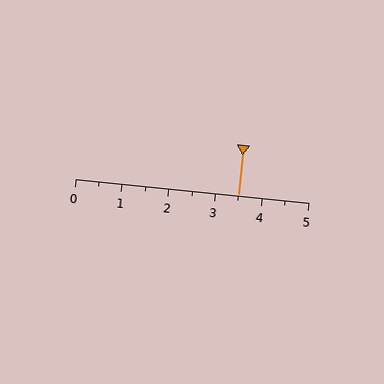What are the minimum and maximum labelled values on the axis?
The axis runs from 0 to 5.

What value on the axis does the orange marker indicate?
The marker indicates approximately 3.5.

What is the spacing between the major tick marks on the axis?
The major ticks are spaced 1 apart.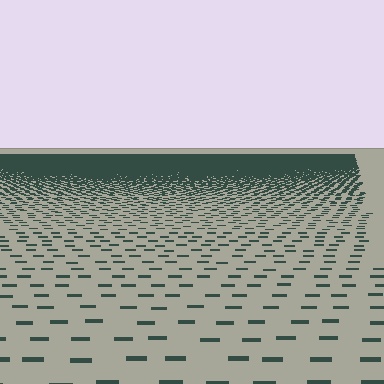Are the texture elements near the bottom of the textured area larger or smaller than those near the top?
Larger. Near the bottom, elements are closer to the viewer and appear at a bigger on-screen size.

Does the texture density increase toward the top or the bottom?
Density increases toward the top.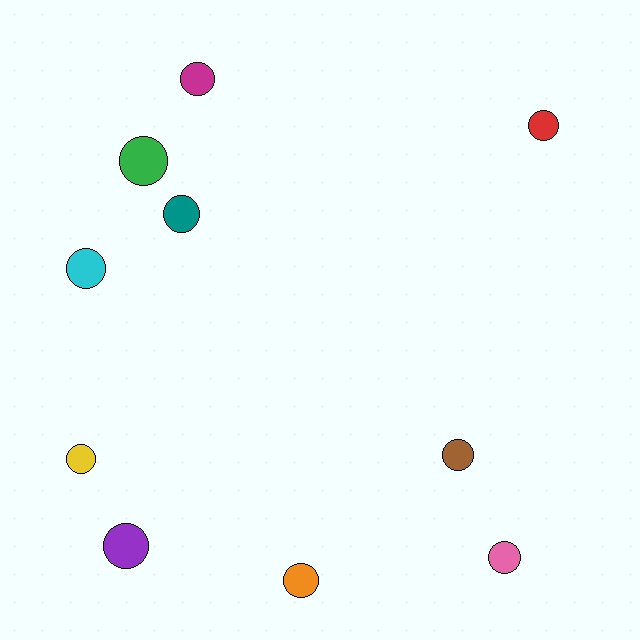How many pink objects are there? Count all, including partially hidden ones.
There is 1 pink object.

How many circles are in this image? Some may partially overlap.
There are 10 circles.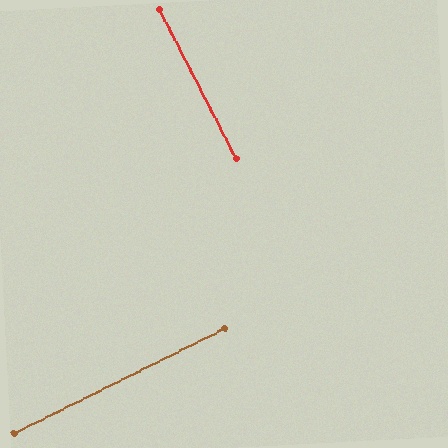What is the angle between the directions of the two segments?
Approximately 89 degrees.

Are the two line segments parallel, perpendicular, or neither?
Perpendicular — they meet at approximately 89°.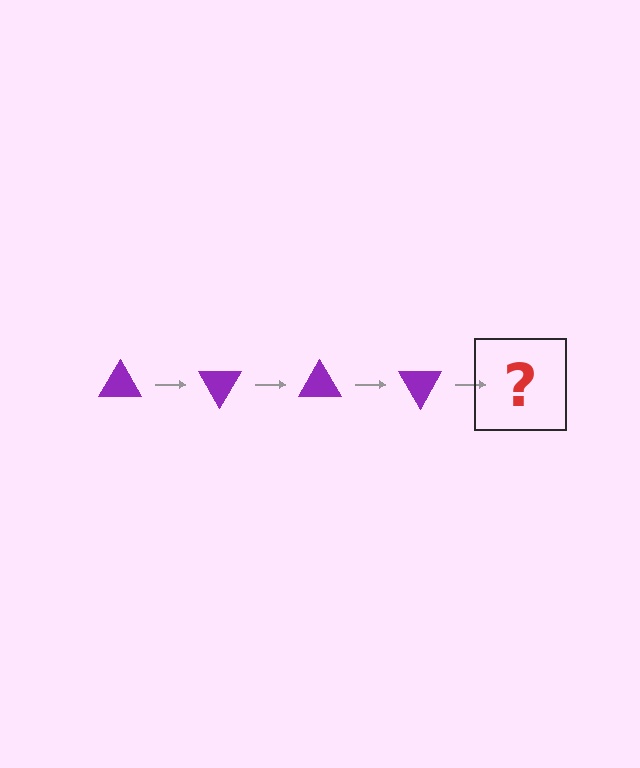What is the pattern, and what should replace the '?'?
The pattern is that the triangle rotates 60 degrees each step. The '?' should be a purple triangle rotated 240 degrees.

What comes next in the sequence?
The next element should be a purple triangle rotated 240 degrees.